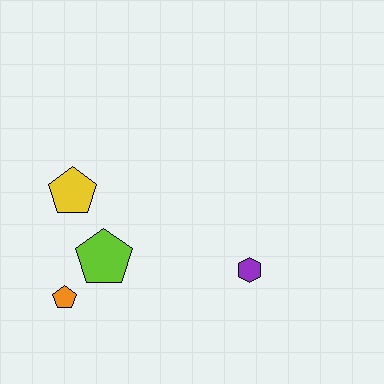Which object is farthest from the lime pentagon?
The purple hexagon is farthest from the lime pentagon.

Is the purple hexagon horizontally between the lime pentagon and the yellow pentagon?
No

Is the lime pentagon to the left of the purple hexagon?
Yes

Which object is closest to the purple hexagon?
The lime pentagon is closest to the purple hexagon.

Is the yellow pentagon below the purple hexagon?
No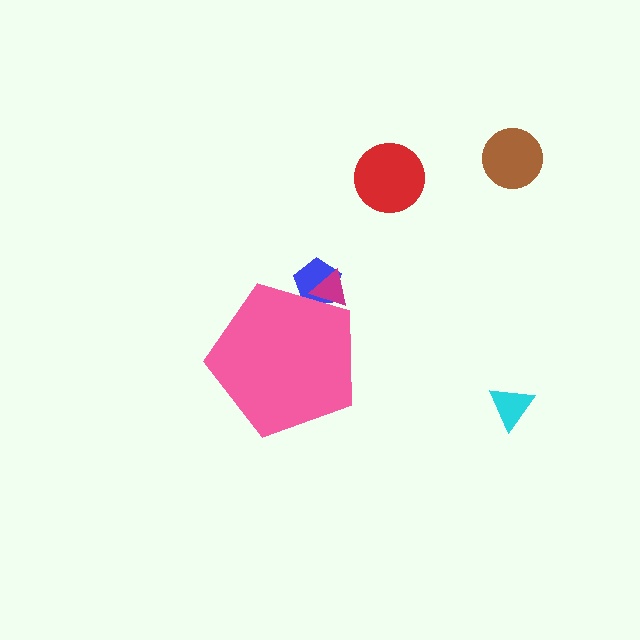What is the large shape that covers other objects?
A pink pentagon.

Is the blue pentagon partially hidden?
Yes, the blue pentagon is partially hidden behind the pink pentagon.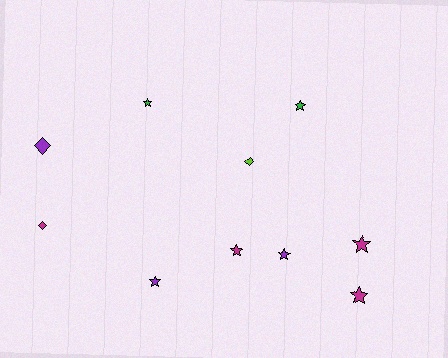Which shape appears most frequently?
Star, with 7 objects.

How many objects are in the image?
There are 10 objects.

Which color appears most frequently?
Magenta, with 4 objects.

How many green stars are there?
There are 2 green stars.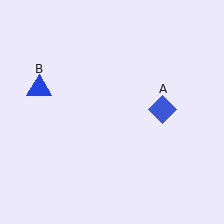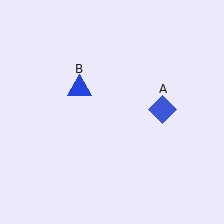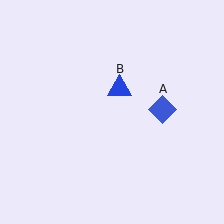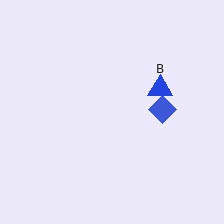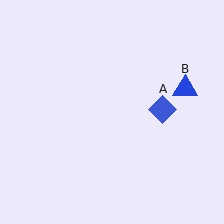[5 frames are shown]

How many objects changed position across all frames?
1 object changed position: blue triangle (object B).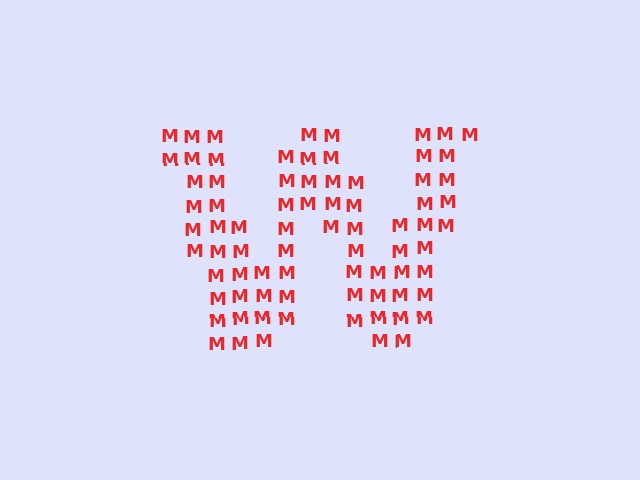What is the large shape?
The large shape is the letter W.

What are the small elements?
The small elements are letter M's.